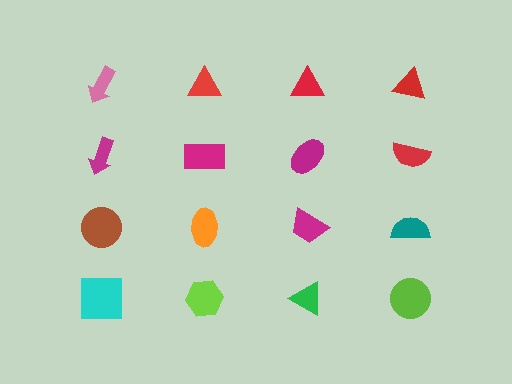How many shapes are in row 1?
4 shapes.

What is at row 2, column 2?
A magenta rectangle.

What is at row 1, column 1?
A pink arrow.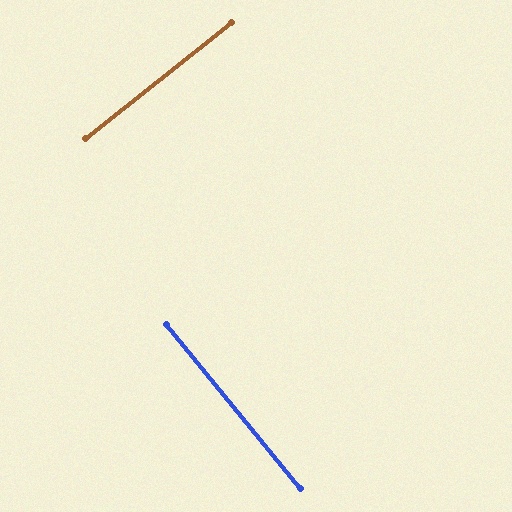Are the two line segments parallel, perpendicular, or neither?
Perpendicular — they meet at approximately 89°.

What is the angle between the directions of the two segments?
Approximately 89 degrees.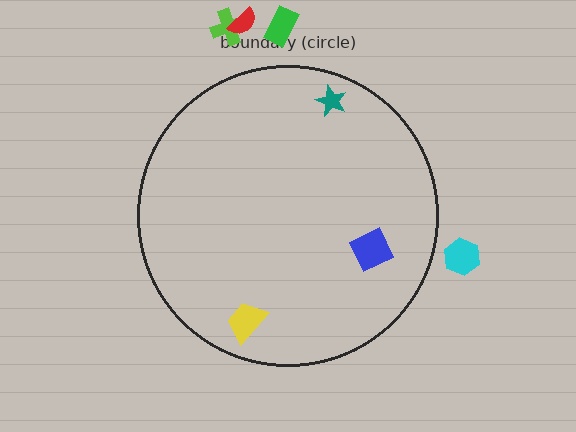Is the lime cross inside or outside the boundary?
Outside.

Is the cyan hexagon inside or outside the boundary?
Outside.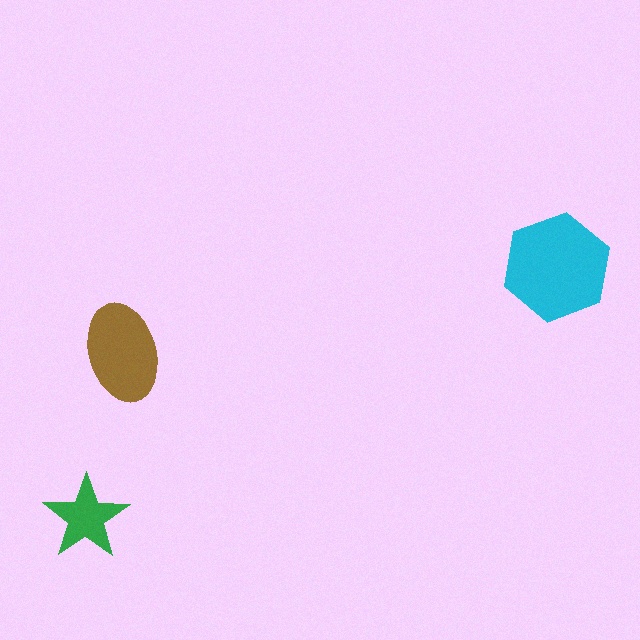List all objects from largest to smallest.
The cyan hexagon, the brown ellipse, the green star.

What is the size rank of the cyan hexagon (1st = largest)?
1st.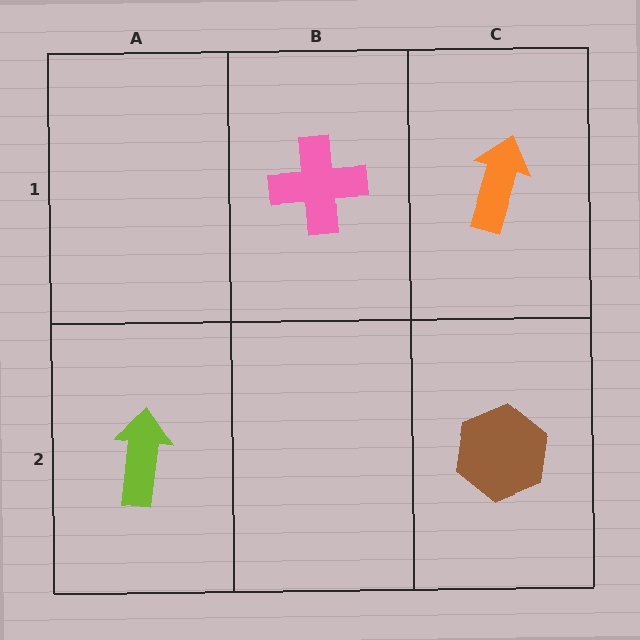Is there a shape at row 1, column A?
No, that cell is empty.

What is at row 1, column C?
An orange arrow.